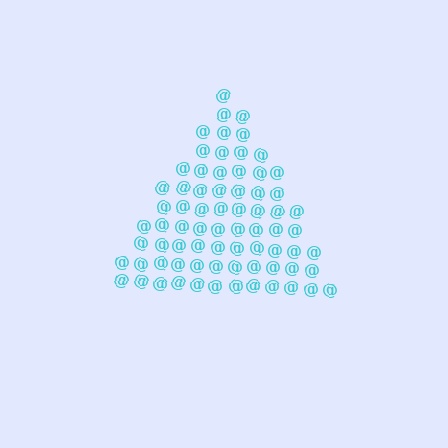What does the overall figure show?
The overall figure shows a triangle.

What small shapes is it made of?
It is made of small at signs.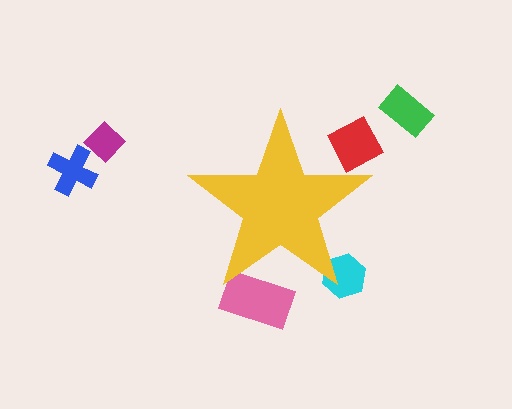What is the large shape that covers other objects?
A yellow star.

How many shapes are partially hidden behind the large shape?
3 shapes are partially hidden.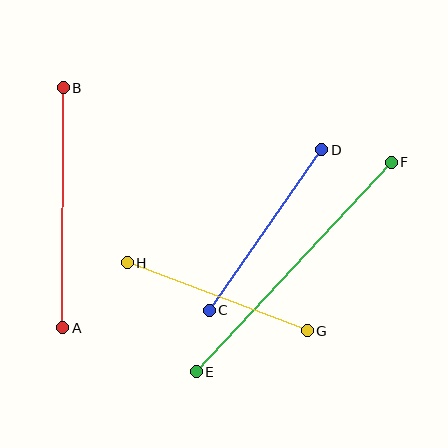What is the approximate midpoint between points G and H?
The midpoint is at approximately (217, 297) pixels.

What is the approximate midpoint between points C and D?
The midpoint is at approximately (266, 230) pixels.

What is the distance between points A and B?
The distance is approximately 240 pixels.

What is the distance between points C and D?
The distance is approximately 196 pixels.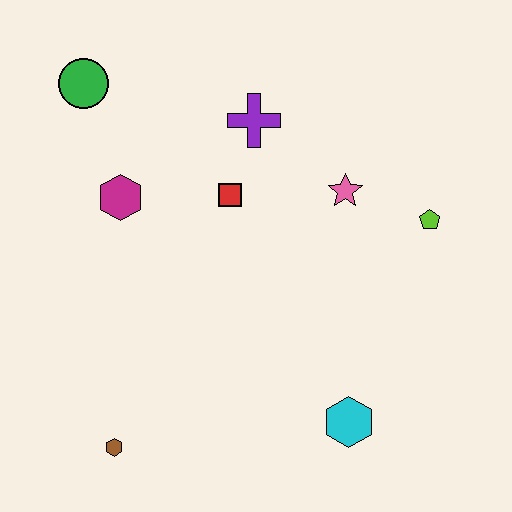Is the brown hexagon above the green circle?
No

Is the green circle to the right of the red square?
No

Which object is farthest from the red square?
The brown hexagon is farthest from the red square.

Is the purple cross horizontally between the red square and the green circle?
No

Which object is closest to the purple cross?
The red square is closest to the purple cross.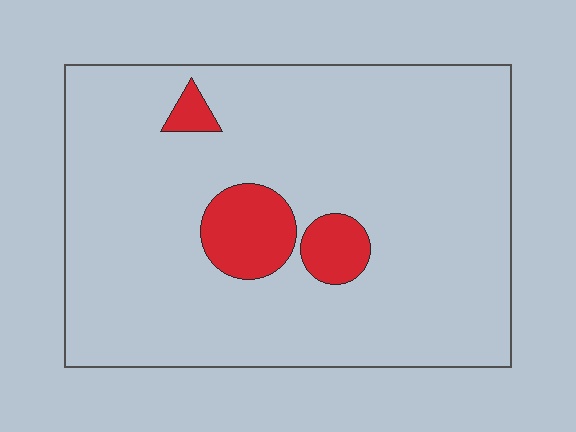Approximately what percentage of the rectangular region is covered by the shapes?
Approximately 10%.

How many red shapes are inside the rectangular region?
3.